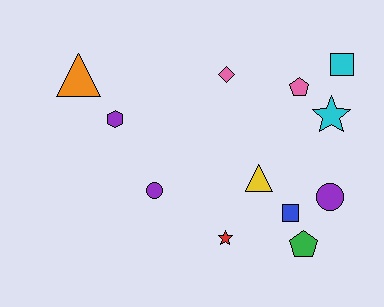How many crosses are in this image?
There are no crosses.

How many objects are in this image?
There are 12 objects.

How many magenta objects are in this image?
There are no magenta objects.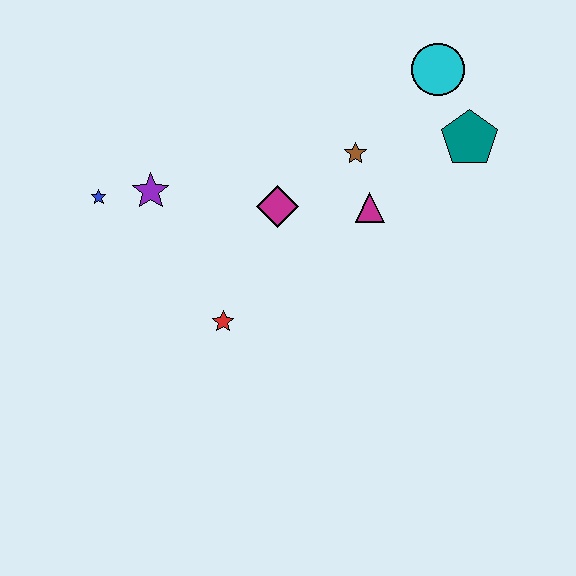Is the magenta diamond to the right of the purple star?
Yes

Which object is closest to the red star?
The magenta diamond is closest to the red star.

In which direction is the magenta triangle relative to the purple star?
The magenta triangle is to the right of the purple star.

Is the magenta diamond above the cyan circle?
No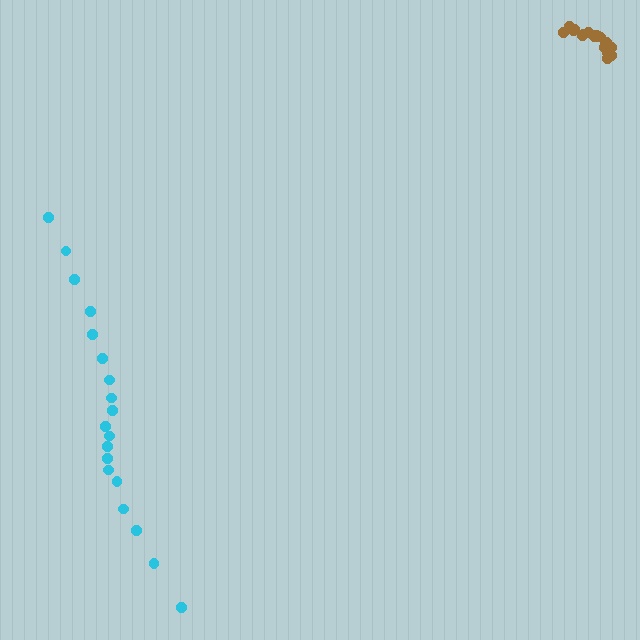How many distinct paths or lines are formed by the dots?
There are 2 distinct paths.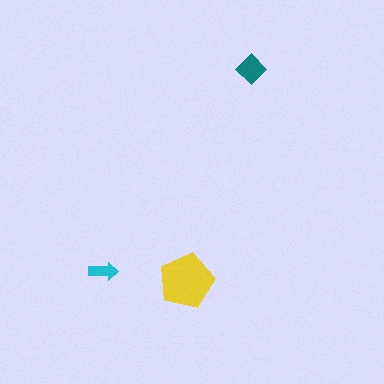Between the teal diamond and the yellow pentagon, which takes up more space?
The yellow pentagon.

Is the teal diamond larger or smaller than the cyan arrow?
Larger.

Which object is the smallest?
The cyan arrow.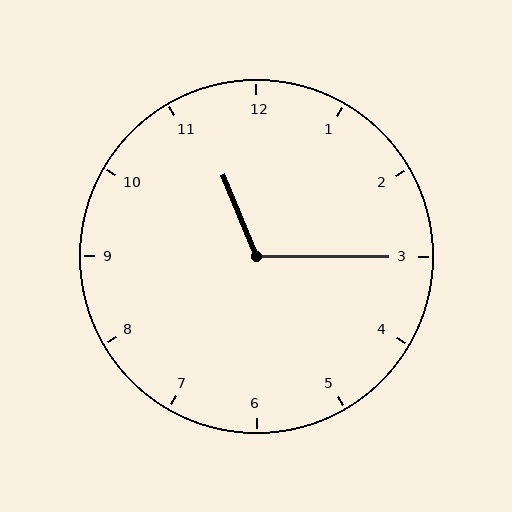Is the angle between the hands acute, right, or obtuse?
It is obtuse.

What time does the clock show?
11:15.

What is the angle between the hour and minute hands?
Approximately 112 degrees.